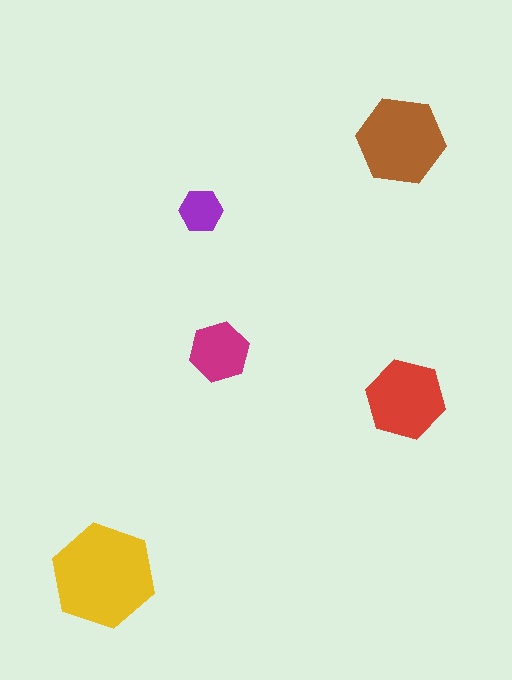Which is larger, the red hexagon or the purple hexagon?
The red one.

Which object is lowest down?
The yellow hexagon is bottommost.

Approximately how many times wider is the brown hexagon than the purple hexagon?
About 2 times wider.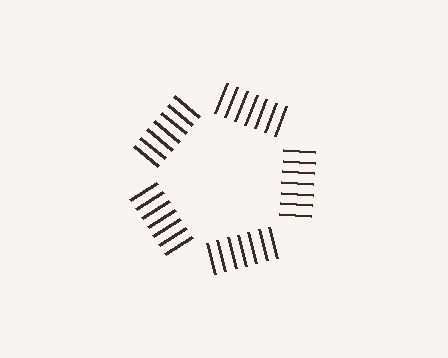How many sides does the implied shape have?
5 sides — the line-ends trace a pentagon.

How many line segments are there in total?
35 — 7 along each of the 5 edges.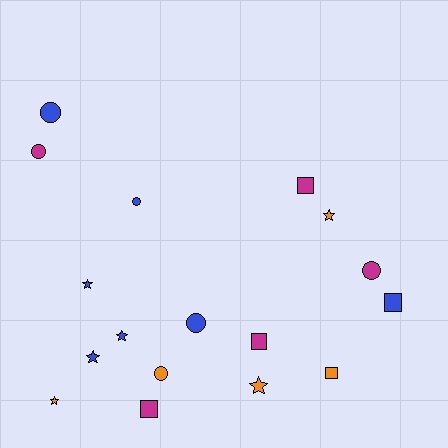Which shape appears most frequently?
Circle, with 6 objects.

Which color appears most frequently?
Blue, with 7 objects.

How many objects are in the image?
There are 17 objects.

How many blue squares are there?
There is 1 blue square.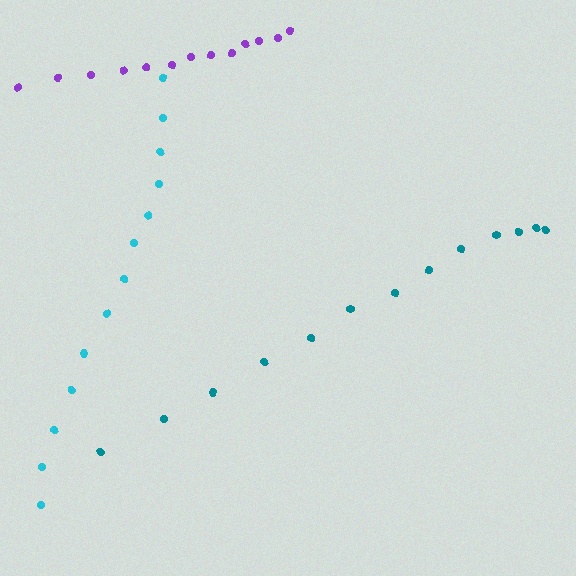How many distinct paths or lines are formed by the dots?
There are 3 distinct paths.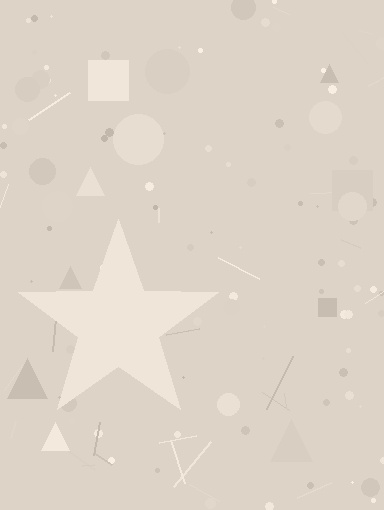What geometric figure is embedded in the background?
A star is embedded in the background.